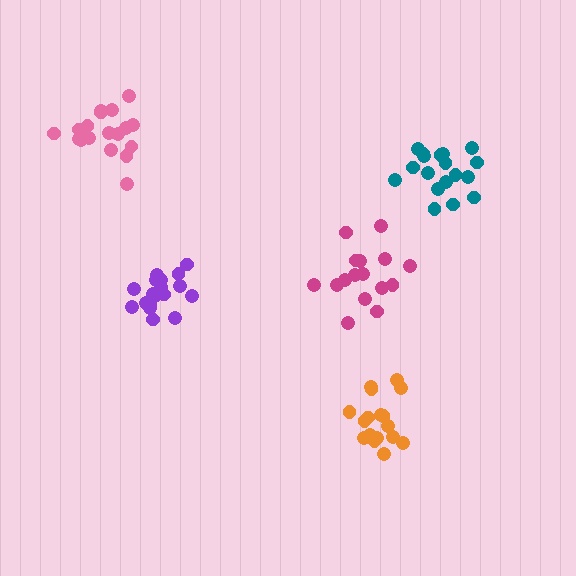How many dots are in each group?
Group 1: 16 dots, Group 2: 18 dots, Group 3: 17 dots, Group 4: 18 dots, Group 5: 18 dots (87 total).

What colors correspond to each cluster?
The clusters are colored: magenta, pink, orange, purple, teal.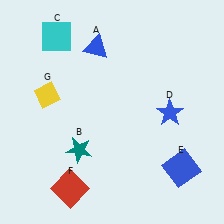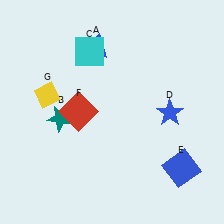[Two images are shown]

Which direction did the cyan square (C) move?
The cyan square (C) moved right.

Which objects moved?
The objects that moved are: the teal star (B), the cyan square (C), the red square (F).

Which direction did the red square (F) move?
The red square (F) moved up.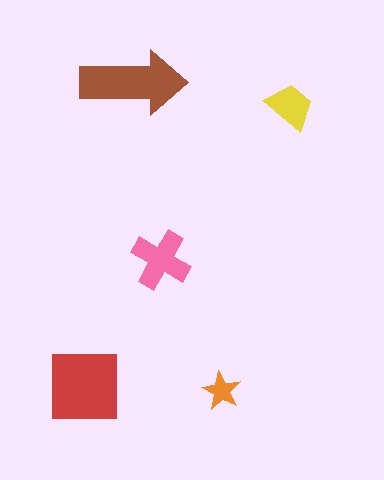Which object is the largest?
The red square.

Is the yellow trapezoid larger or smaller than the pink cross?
Smaller.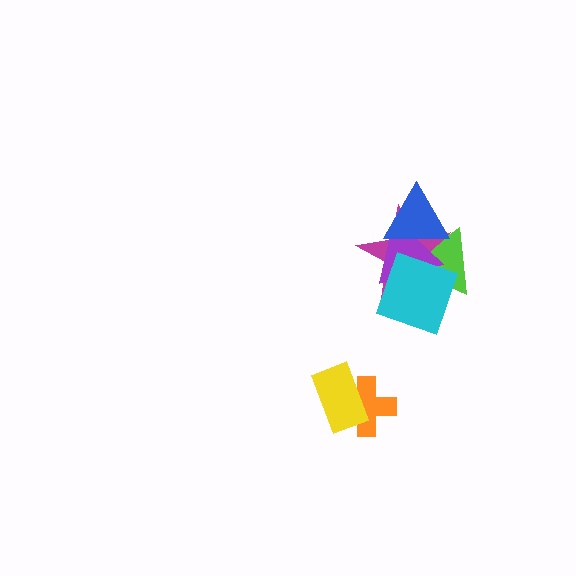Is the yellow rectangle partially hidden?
No, no other shape covers it.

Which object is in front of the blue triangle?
The cyan diamond is in front of the blue triangle.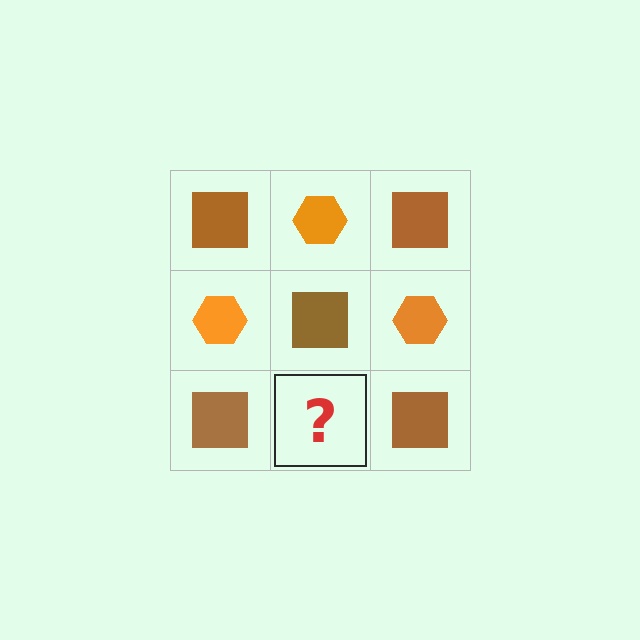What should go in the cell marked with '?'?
The missing cell should contain an orange hexagon.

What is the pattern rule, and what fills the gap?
The rule is that it alternates brown square and orange hexagon in a checkerboard pattern. The gap should be filled with an orange hexagon.